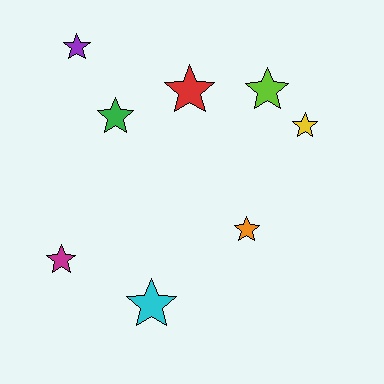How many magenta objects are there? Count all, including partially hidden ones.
There is 1 magenta object.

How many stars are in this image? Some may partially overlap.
There are 8 stars.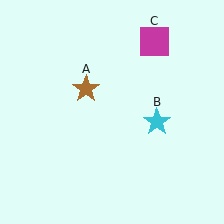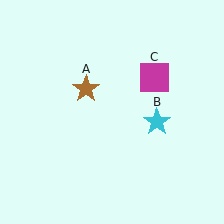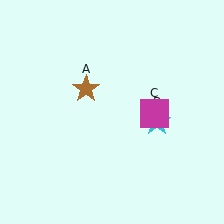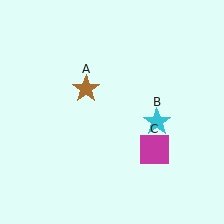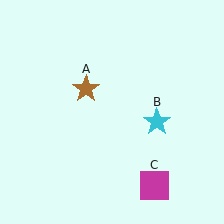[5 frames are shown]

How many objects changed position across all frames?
1 object changed position: magenta square (object C).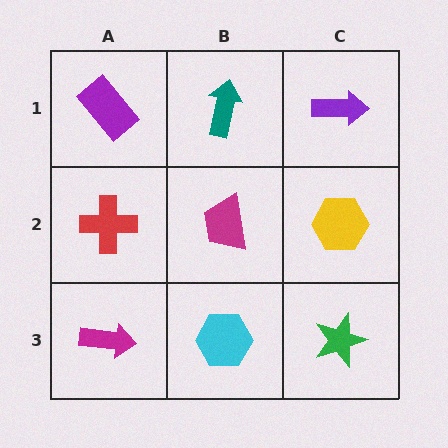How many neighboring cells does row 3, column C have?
2.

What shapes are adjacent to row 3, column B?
A magenta trapezoid (row 2, column B), a magenta arrow (row 3, column A), a green star (row 3, column C).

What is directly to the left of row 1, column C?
A teal arrow.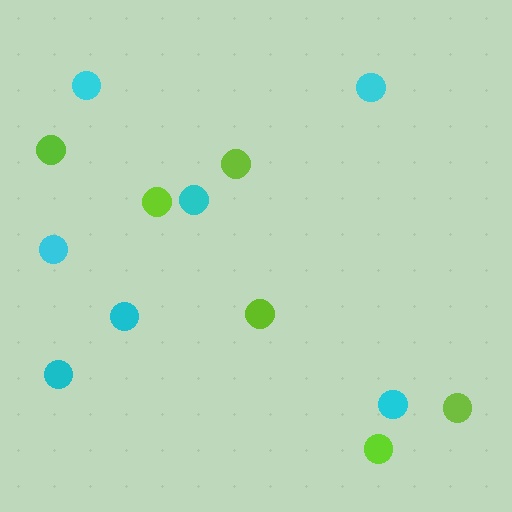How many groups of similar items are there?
There are 2 groups: one group of cyan circles (7) and one group of lime circles (6).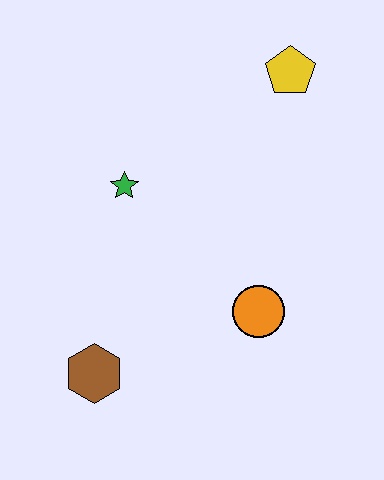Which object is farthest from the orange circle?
The yellow pentagon is farthest from the orange circle.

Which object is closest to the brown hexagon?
The orange circle is closest to the brown hexagon.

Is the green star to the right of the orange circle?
No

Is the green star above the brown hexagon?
Yes